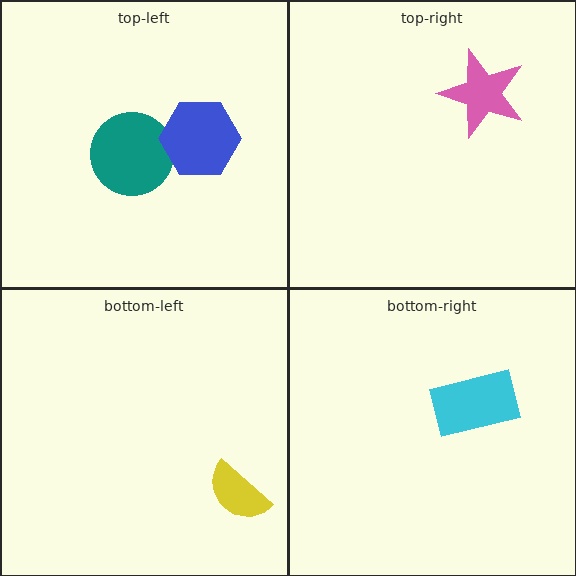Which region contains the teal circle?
The top-left region.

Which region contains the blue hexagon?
The top-left region.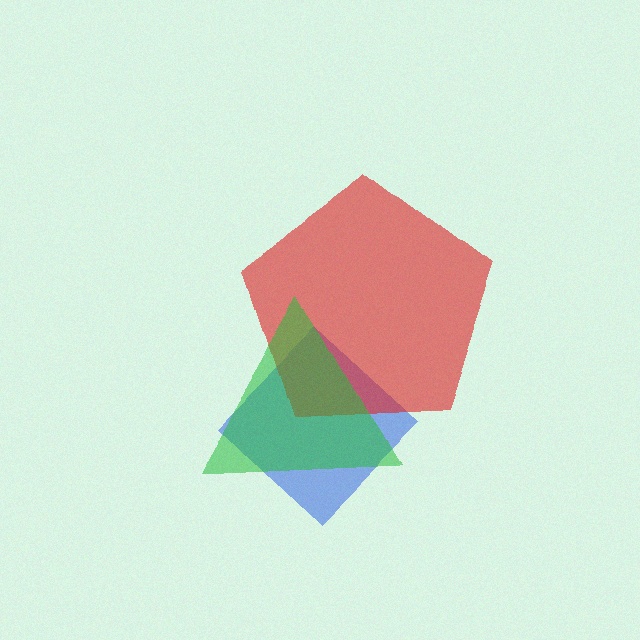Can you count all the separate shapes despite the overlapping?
Yes, there are 3 separate shapes.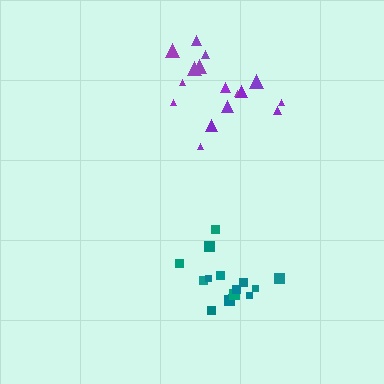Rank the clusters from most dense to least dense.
teal, purple.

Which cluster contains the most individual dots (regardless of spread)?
Purple (17).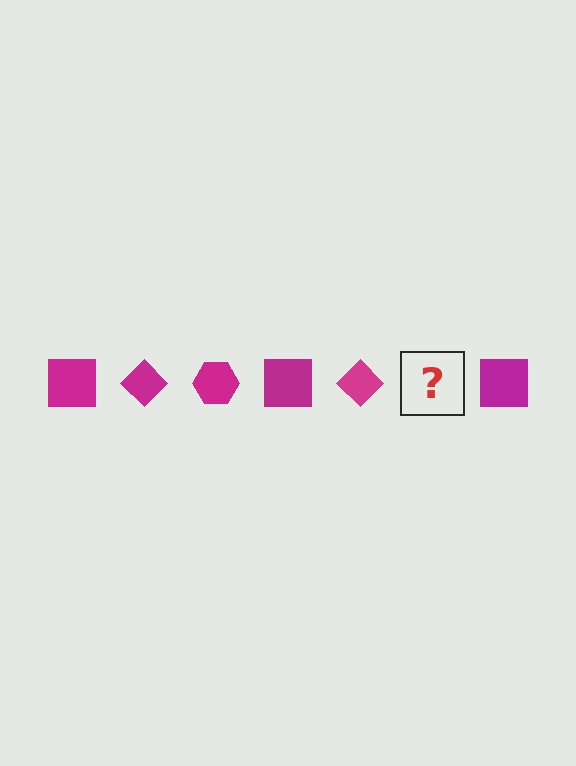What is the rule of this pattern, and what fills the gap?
The rule is that the pattern cycles through square, diamond, hexagon shapes in magenta. The gap should be filled with a magenta hexagon.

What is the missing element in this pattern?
The missing element is a magenta hexagon.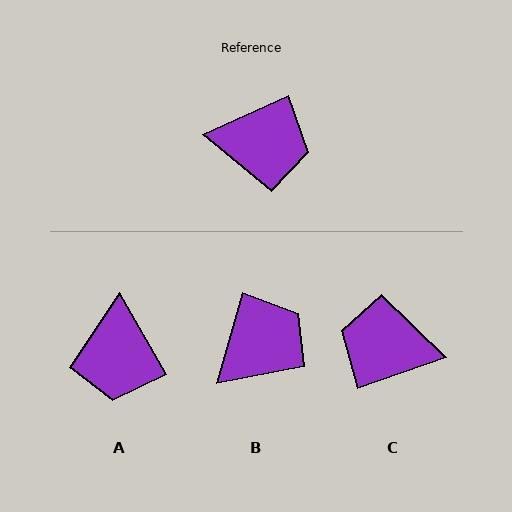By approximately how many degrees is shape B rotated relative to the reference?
Approximately 50 degrees counter-clockwise.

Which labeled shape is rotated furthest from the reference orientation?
C, about 175 degrees away.